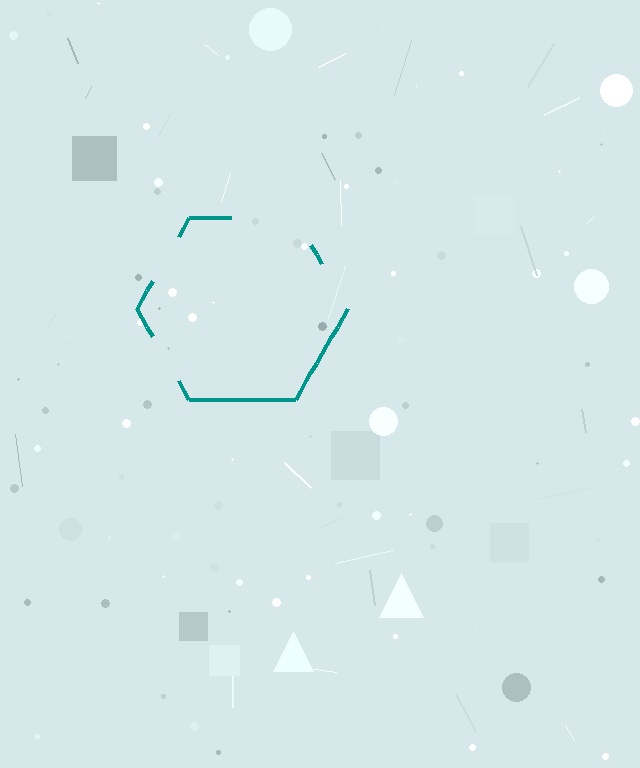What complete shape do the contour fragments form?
The contour fragments form a hexagon.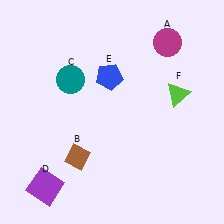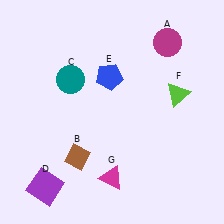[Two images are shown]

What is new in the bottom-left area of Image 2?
A magenta triangle (G) was added in the bottom-left area of Image 2.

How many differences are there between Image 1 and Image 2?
There is 1 difference between the two images.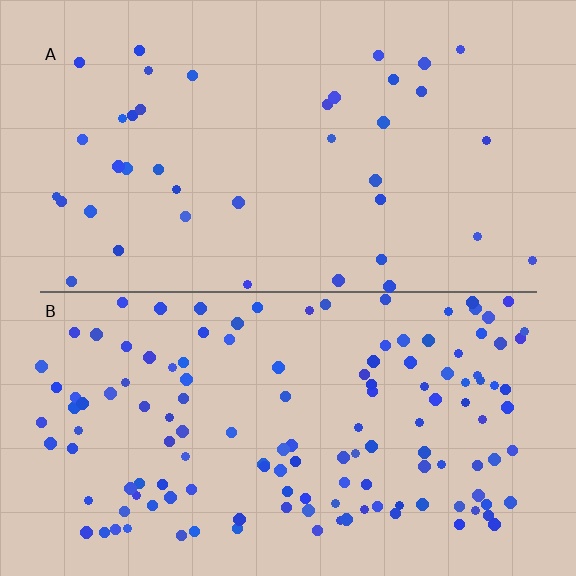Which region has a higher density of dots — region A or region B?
B (the bottom).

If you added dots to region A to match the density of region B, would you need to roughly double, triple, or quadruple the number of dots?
Approximately triple.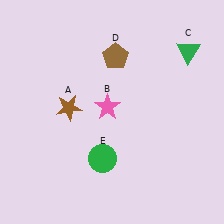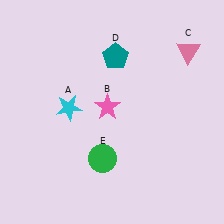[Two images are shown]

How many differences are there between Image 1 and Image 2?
There are 3 differences between the two images.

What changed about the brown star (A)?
In Image 1, A is brown. In Image 2, it changed to cyan.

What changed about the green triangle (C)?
In Image 1, C is green. In Image 2, it changed to pink.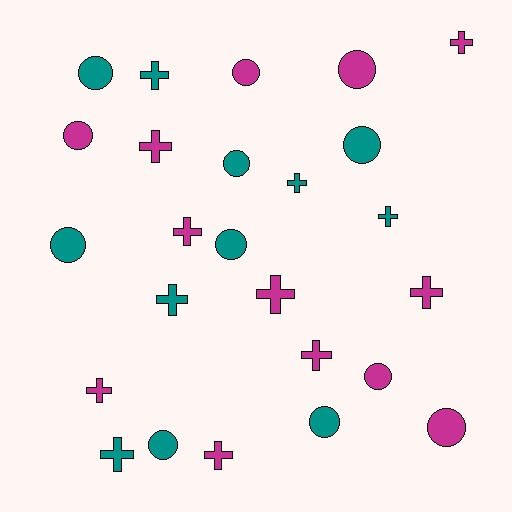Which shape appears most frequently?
Cross, with 13 objects.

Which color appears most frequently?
Magenta, with 13 objects.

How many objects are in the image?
There are 25 objects.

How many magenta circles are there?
There are 5 magenta circles.